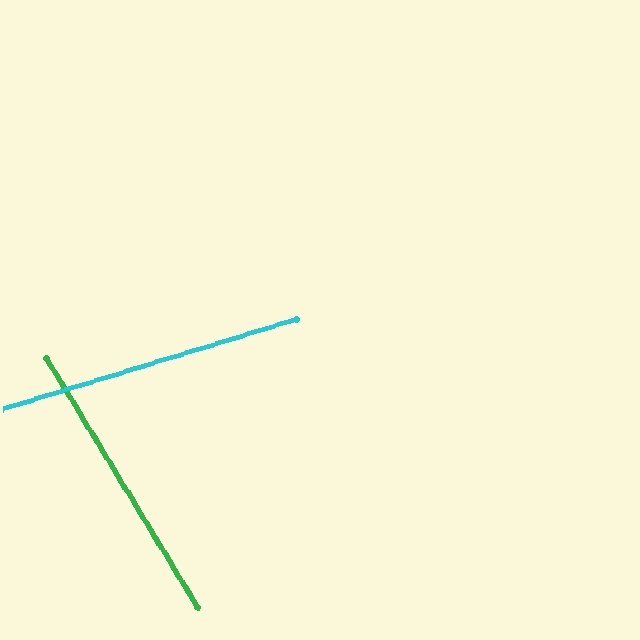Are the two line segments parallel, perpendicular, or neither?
Neither parallel nor perpendicular — they differ by about 76°.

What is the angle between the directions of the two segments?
Approximately 76 degrees.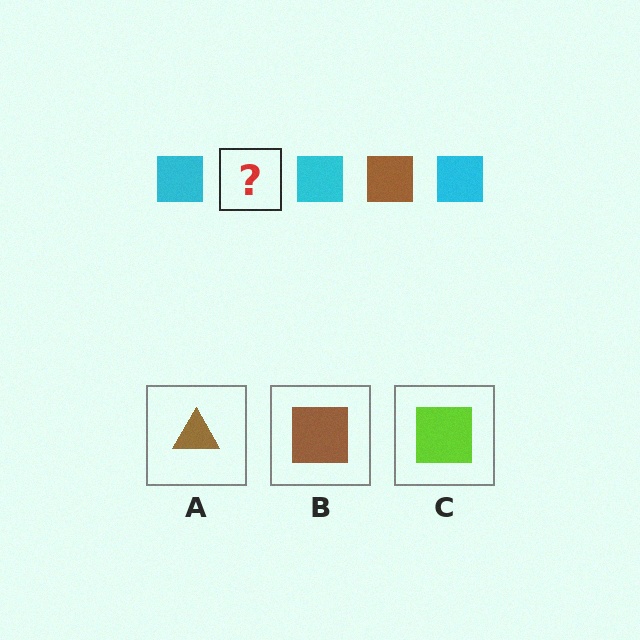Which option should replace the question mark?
Option B.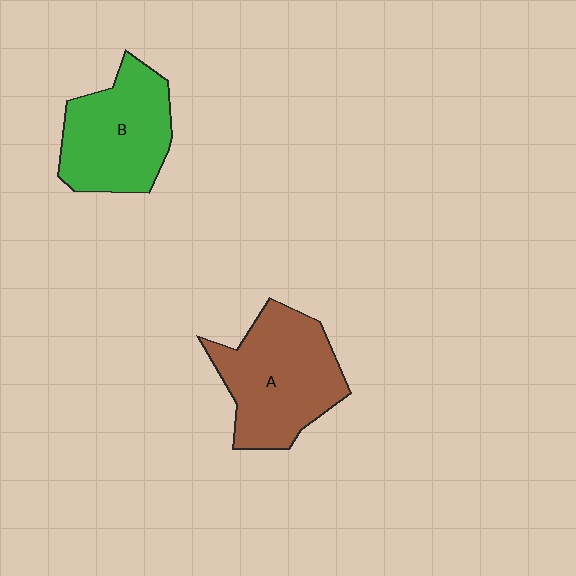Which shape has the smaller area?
Shape B (green).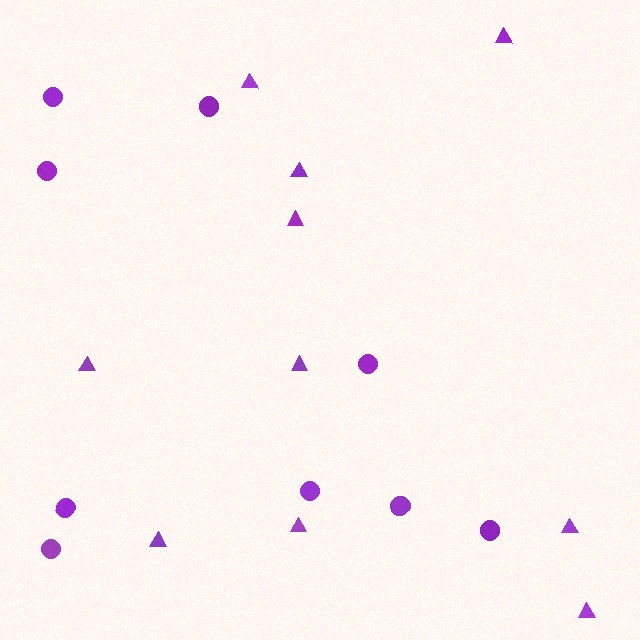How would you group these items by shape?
There are 2 groups: one group of triangles (10) and one group of circles (9).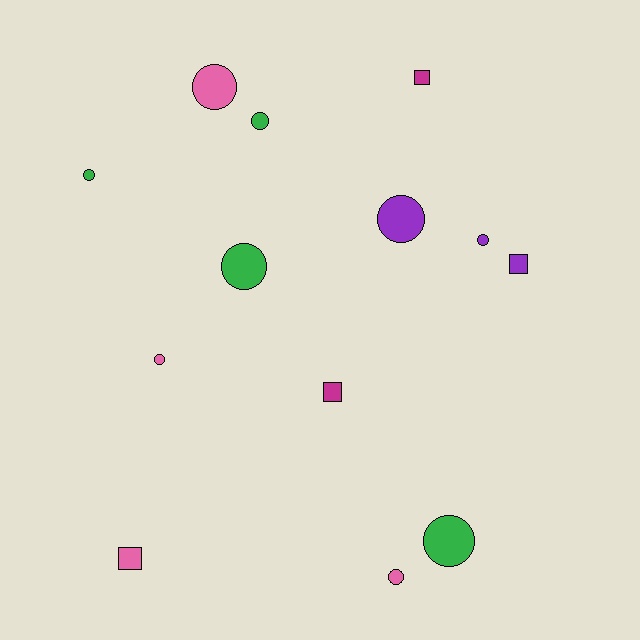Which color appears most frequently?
Green, with 4 objects.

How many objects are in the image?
There are 13 objects.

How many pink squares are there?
There is 1 pink square.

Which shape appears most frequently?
Circle, with 9 objects.